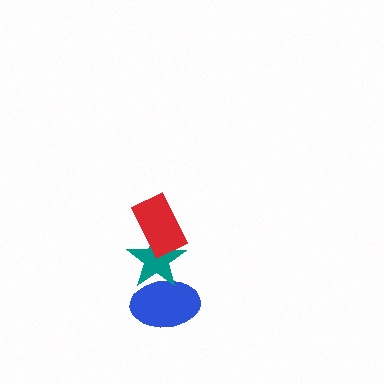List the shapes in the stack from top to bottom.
From top to bottom: the red rectangle, the teal star, the blue ellipse.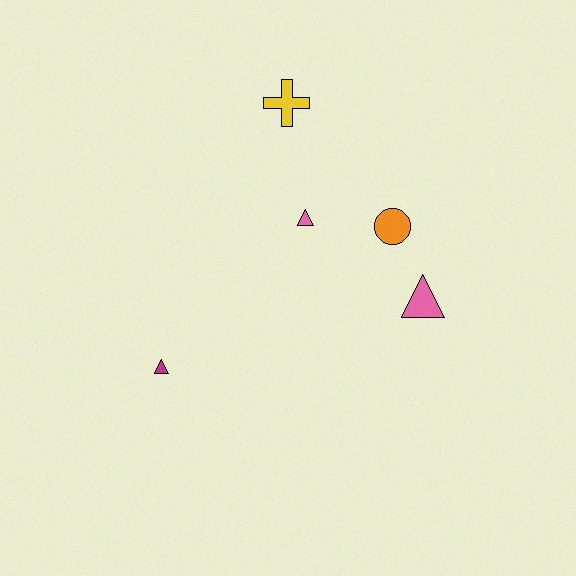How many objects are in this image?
There are 5 objects.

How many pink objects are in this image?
There are 2 pink objects.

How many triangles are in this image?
There are 3 triangles.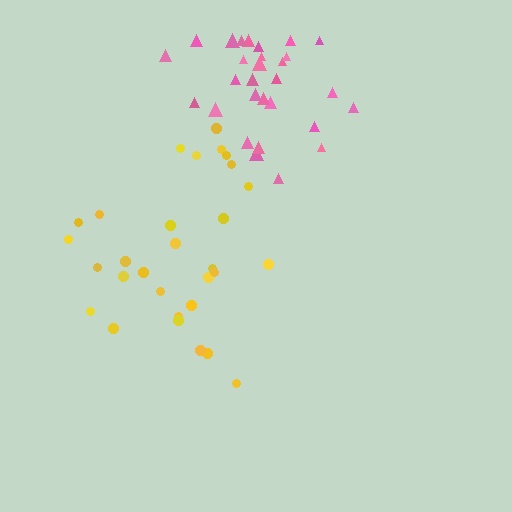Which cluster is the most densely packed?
Pink.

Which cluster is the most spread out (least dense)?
Yellow.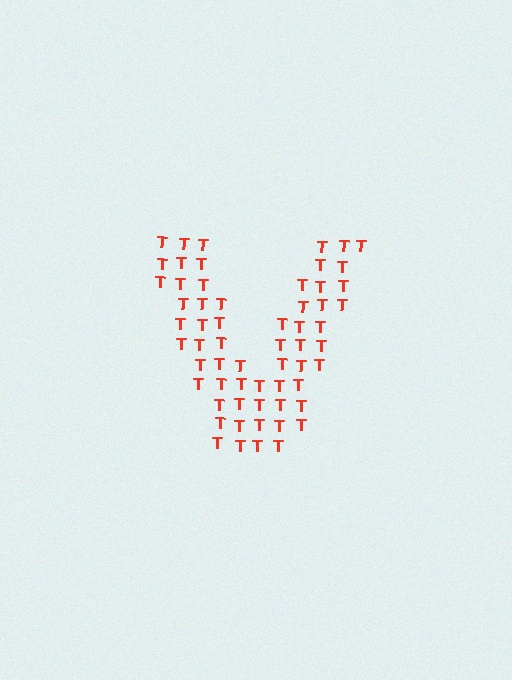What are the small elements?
The small elements are letter T's.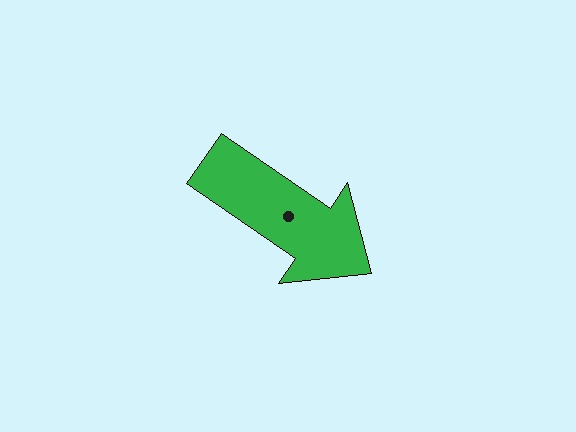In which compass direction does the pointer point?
Southeast.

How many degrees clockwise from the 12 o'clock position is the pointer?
Approximately 124 degrees.